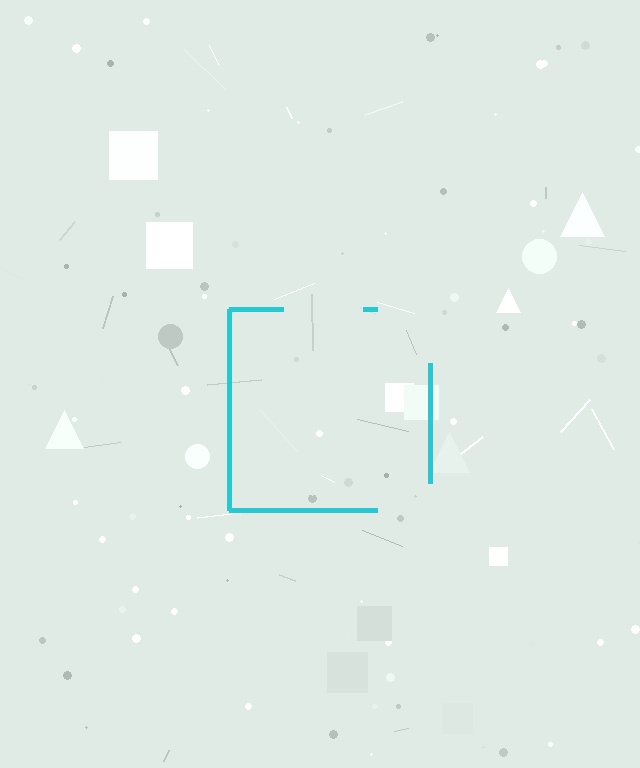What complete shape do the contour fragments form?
The contour fragments form a square.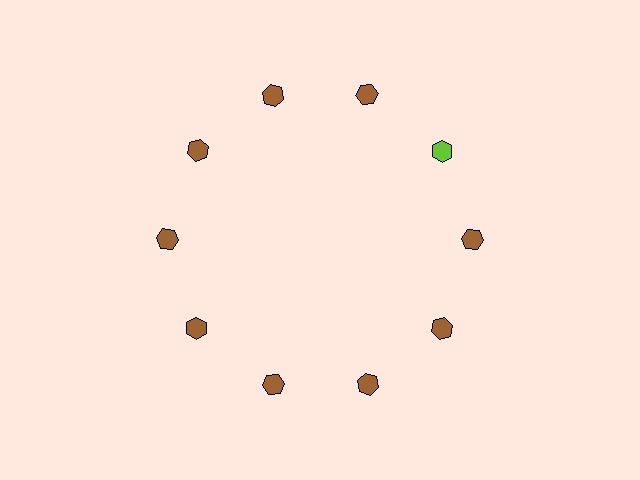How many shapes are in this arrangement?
There are 10 shapes arranged in a ring pattern.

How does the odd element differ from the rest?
It has a different color: lime instead of brown.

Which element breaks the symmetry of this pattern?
The lime hexagon at roughly the 2 o'clock position breaks the symmetry. All other shapes are brown hexagons.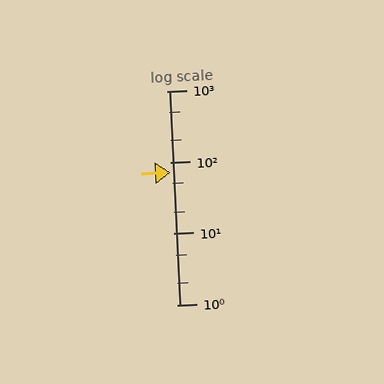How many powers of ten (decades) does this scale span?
The scale spans 3 decades, from 1 to 1000.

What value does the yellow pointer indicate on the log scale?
The pointer indicates approximately 72.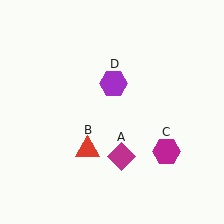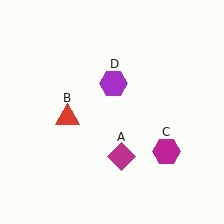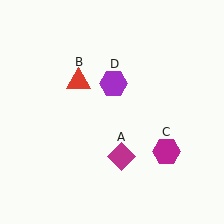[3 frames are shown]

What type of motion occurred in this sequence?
The red triangle (object B) rotated clockwise around the center of the scene.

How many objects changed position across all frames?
1 object changed position: red triangle (object B).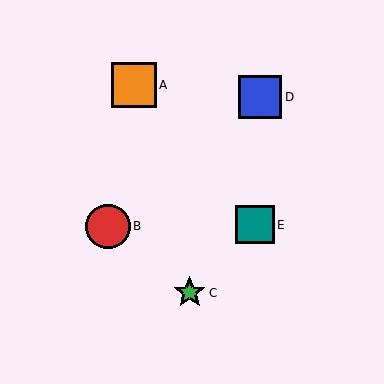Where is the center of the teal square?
The center of the teal square is at (255, 225).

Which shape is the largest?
The orange square (labeled A) is the largest.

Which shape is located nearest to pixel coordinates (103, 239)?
The red circle (labeled B) at (108, 226) is nearest to that location.